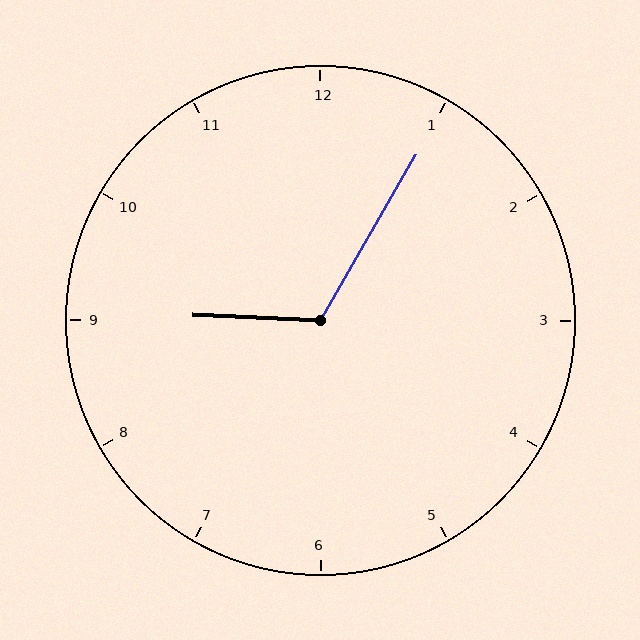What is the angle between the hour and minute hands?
Approximately 118 degrees.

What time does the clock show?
9:05.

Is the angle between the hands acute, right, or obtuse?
It is obtuse.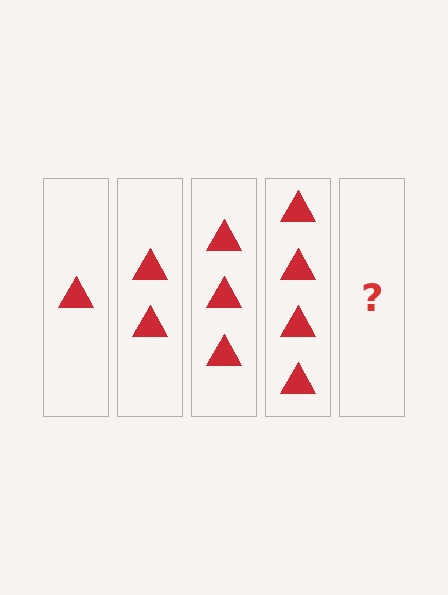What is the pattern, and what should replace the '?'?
The pattern is that each step adds one more triangle. The '?' should be 5 triangles.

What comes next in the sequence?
The next element should be 5 triangles.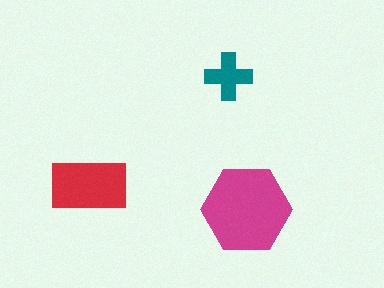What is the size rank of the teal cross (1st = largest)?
3rd.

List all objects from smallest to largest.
The teal cross, the red rectangle, the magenta hexagon.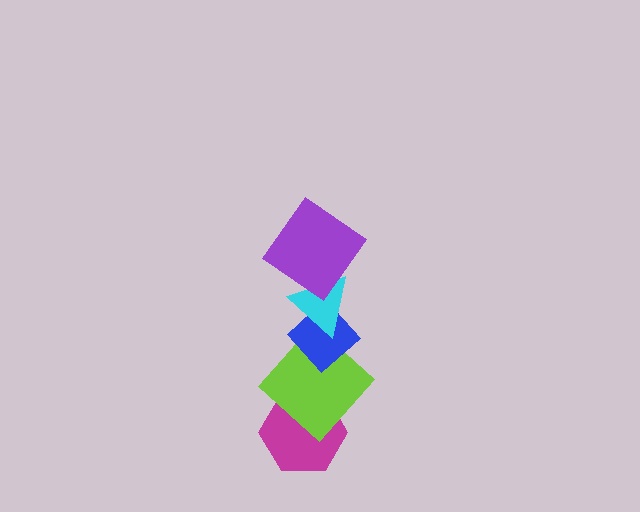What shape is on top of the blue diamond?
The cyan triangle is on top of the blue diamond.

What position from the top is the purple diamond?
The purple diamond is 1st from the top.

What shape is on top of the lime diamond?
The blue diamond is on top of the lime diamond.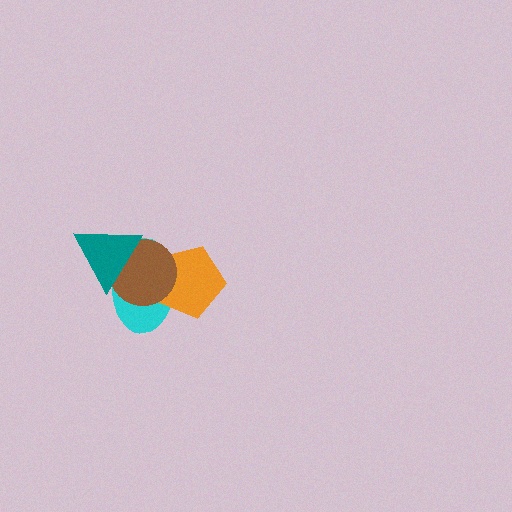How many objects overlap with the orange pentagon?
2 objects overlap with the orange pentagon.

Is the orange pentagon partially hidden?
Yes, it is partially covered by another shape.